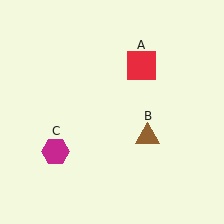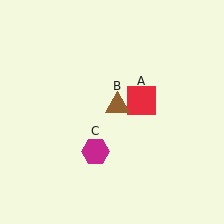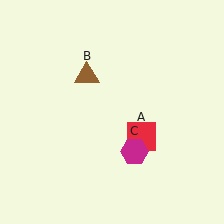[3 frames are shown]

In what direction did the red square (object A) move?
The red square (object A) moved down.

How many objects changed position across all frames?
3 objects changed position: red square (object A), brown triangle (object B), magenta hexagon (object C).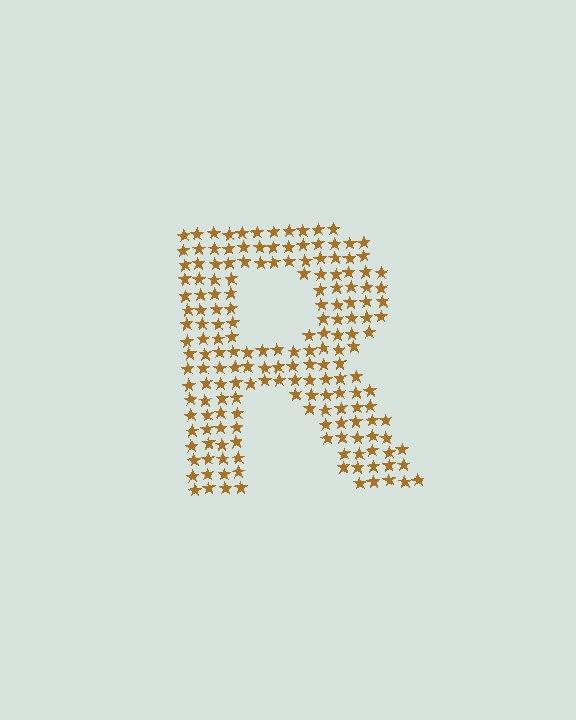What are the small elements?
The small elements are stars.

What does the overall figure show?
The overall figure shows the letter R.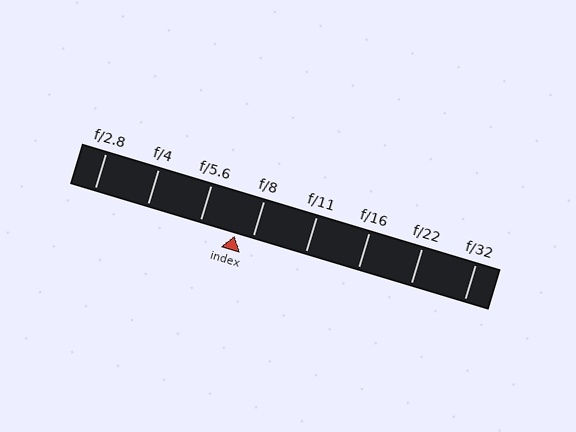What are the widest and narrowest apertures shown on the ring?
The widest aperture shown is f/2.8 and the narrowest is f/32.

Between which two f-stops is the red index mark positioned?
The index mark is between f/5.6 and f/8.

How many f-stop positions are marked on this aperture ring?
There are 8 f-stop positions marked.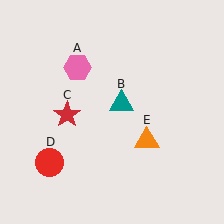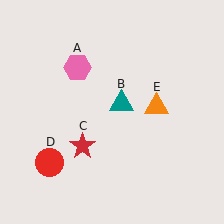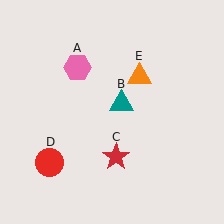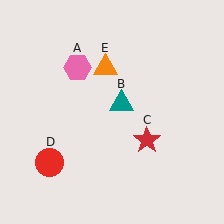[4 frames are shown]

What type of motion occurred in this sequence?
The red star (object C), orange triangle (object E) rotated counterclockwise around the center of the scene.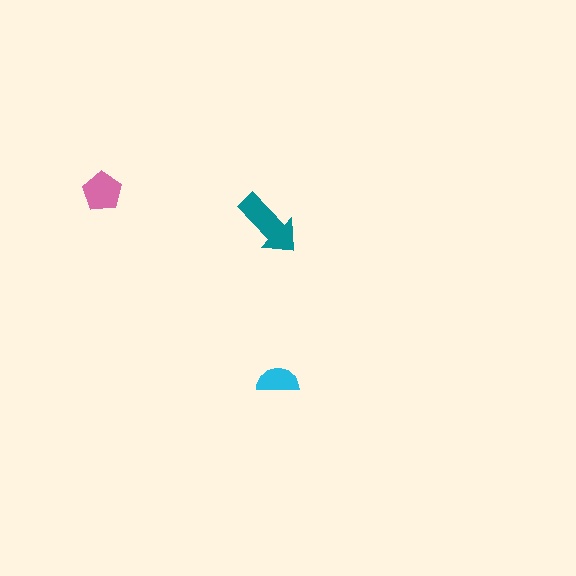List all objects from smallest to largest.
The cyan semicircle, the pink pentagon, the teal arrow.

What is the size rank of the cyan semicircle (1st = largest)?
3rd.